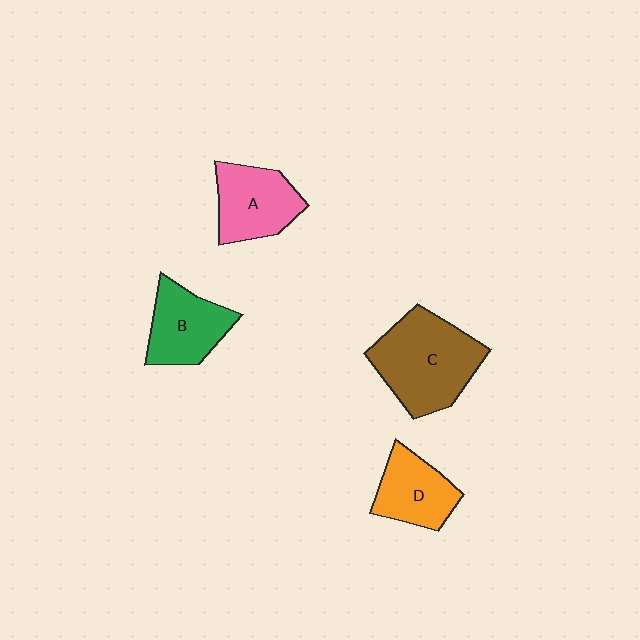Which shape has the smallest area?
Shape D (orange).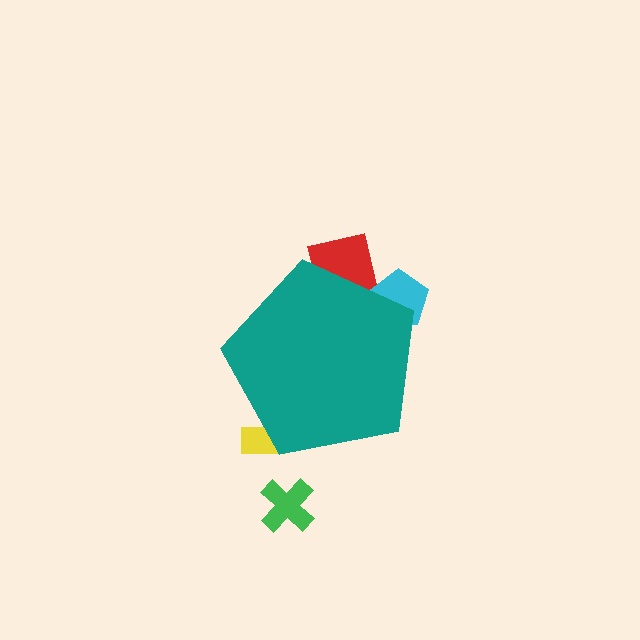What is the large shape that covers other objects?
A teal pentagon.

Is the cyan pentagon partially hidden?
Yes, the cyan pentagon is partially hidden behind the teal pentagon.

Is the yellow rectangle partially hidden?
Yes, the yellow rectangle is partially hidden behind the teal pentagon.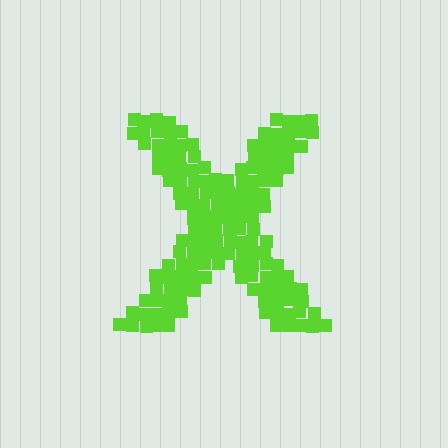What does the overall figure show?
The overall figure shows the letter X.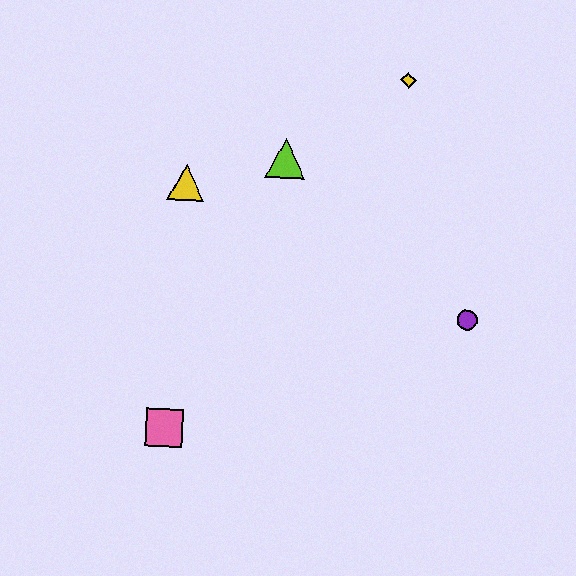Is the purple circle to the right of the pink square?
Yes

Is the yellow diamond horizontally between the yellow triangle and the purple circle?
Yes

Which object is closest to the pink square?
The yellow triangle is closest to the pink square.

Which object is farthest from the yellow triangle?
The purple circle is farthest from the yellow triangle.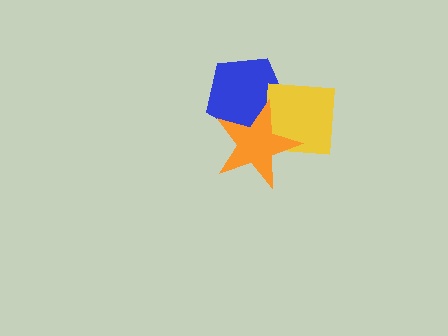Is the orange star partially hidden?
No, no other shape covers it.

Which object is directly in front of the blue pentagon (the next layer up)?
The yellow square is directly in front of the blue pentagon.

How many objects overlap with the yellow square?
2 objects overlap with the yellow square.